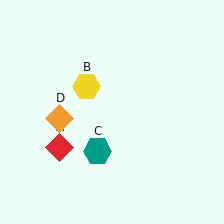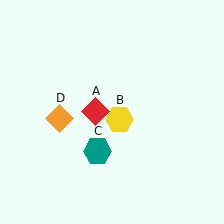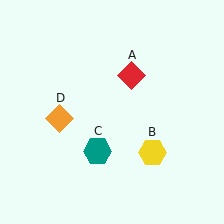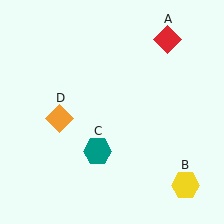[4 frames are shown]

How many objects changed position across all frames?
2 objects changed position: red diamond (object A), yellow hexagon (object B).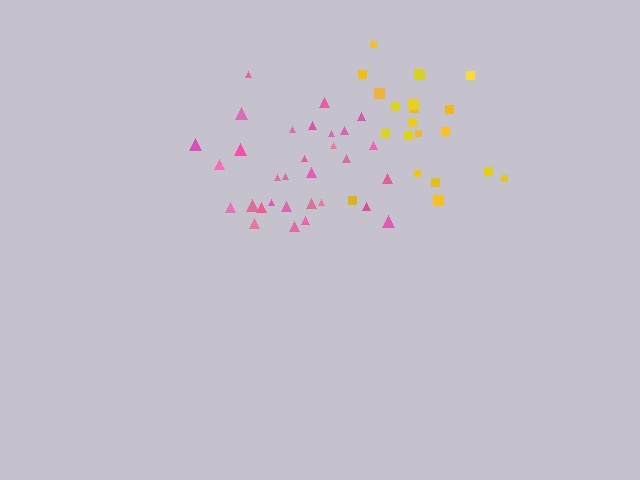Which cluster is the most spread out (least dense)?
Yellow.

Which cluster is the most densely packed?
Pink.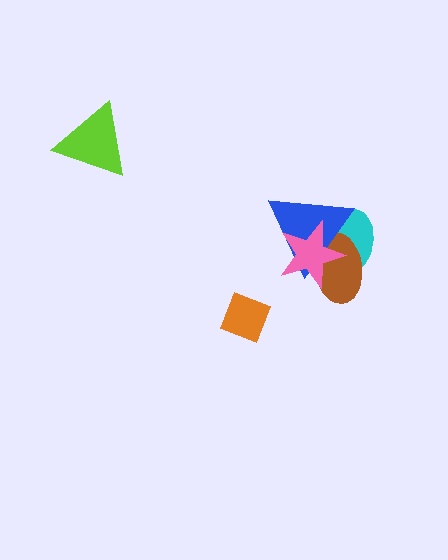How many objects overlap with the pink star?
3 objects overlap with the pink star.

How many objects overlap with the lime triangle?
0 objects overlap with the lime triangle.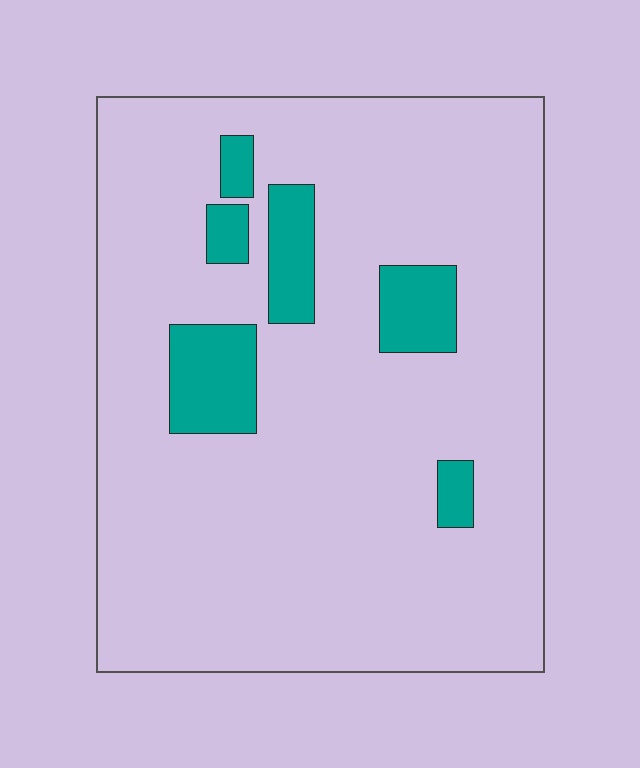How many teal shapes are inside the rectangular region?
6.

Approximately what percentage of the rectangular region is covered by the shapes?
Approximately 10%.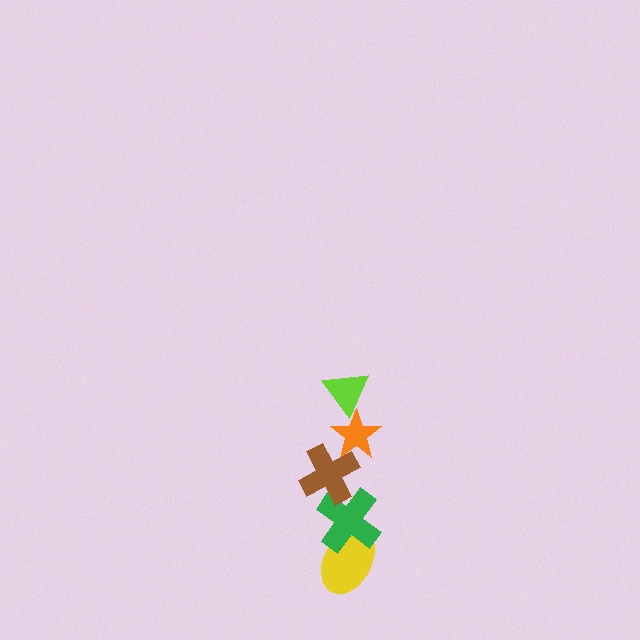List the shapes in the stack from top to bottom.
From top to bottom: the lime triangle, the orange star, the brown cross, the green cross, the yellow ellipse.